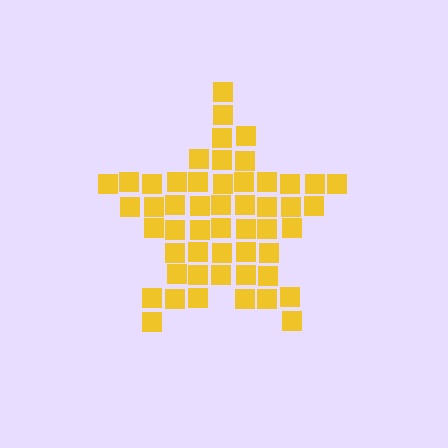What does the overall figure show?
The overall figure shows a star.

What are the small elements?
The small elements are squares.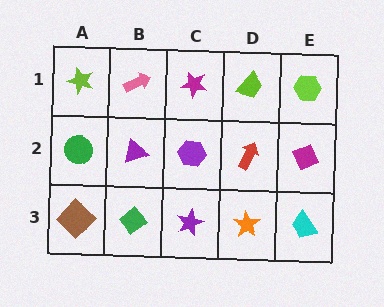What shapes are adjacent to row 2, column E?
A lime hexagon (row 1, column E), a cyan trapezoid (row 3, column E), a red arrow (row 2, column D).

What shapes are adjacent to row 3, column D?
A red arrow (row 2, column D), a purple star (row 3, column C), a cyan trapezoid (row 3, column E).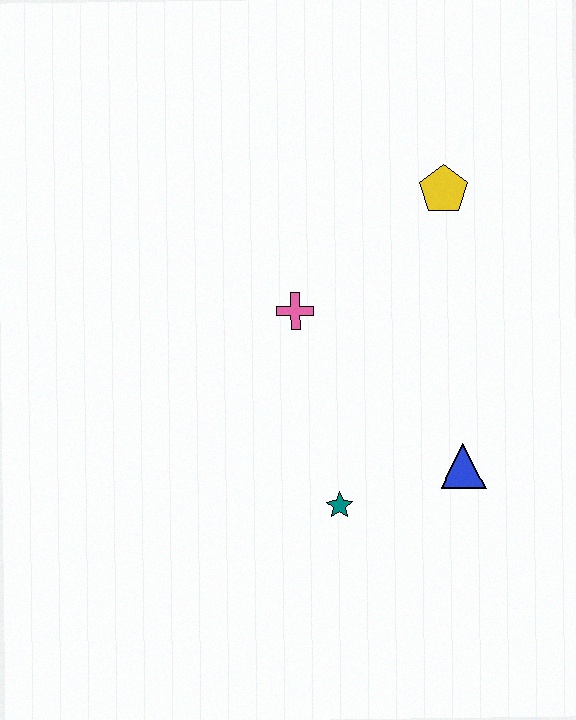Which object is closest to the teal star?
The blue triangle is closest to the teal star.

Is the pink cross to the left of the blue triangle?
Yes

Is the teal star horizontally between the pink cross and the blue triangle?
Yes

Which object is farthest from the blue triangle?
The yellow pentagon is farthest from the blue triangle.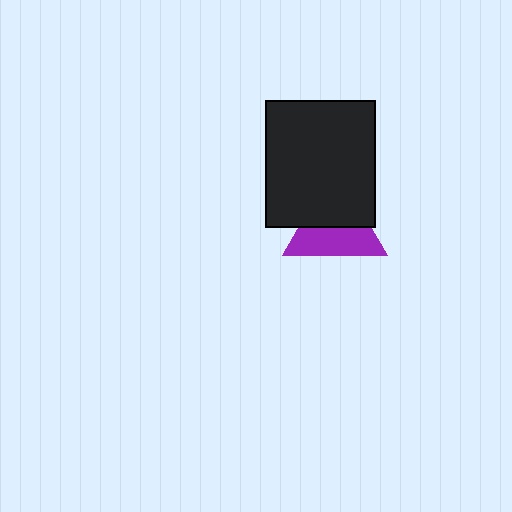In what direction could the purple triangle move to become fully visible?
The purple triangle could move down. That would shift it out from behind the black rectangle entirely.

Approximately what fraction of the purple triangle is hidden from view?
Roughly 48% of the purple triangle is hidden behind the black rectangle.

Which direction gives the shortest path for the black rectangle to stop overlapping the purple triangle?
Moving up gives the shortest separation.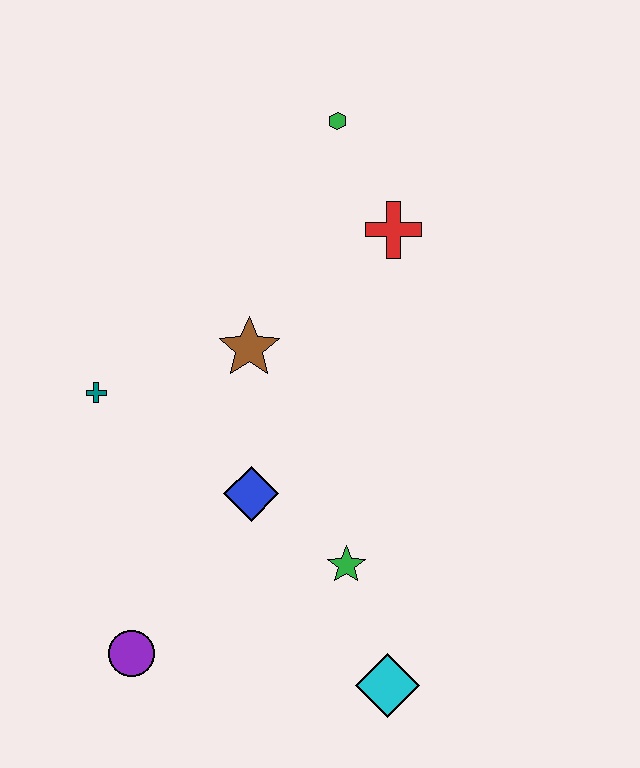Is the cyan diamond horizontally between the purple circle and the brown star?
No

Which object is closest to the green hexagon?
The red cross is closest to the green hexagon.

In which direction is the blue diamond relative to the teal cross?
The blue diamond is to the right of the teal cross.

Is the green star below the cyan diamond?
No